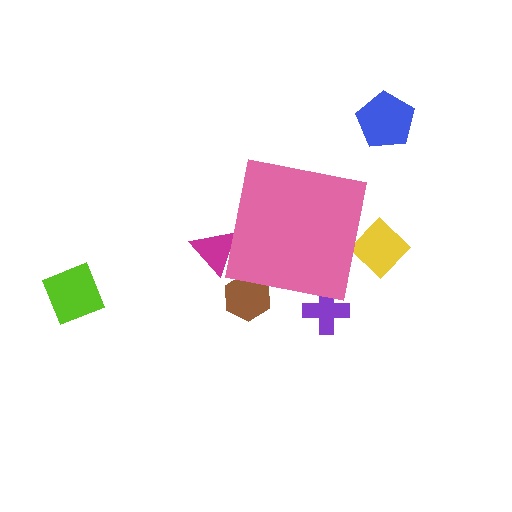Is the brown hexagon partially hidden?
Yes, the brown hexagon is partially hidden behind the pink square.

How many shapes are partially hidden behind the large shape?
4 shapes are partially hidden.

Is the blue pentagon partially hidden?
No, the blue pentagon is fully visible.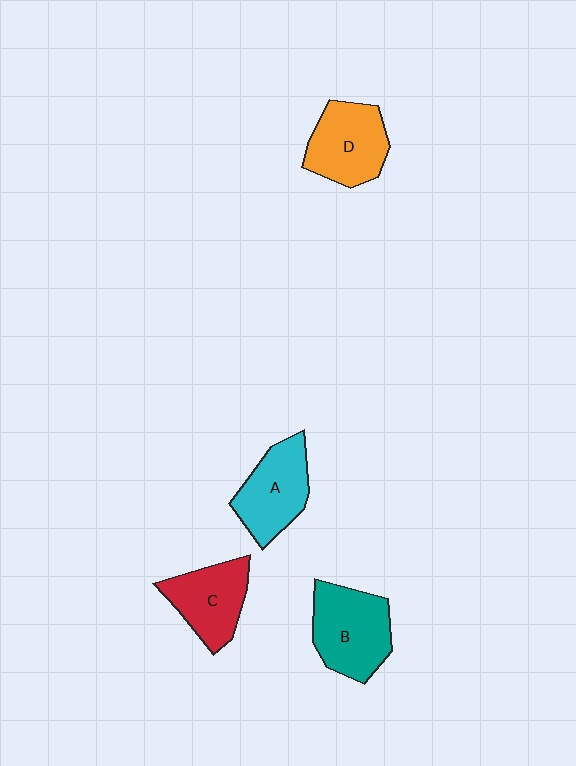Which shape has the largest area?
Shape B (teal).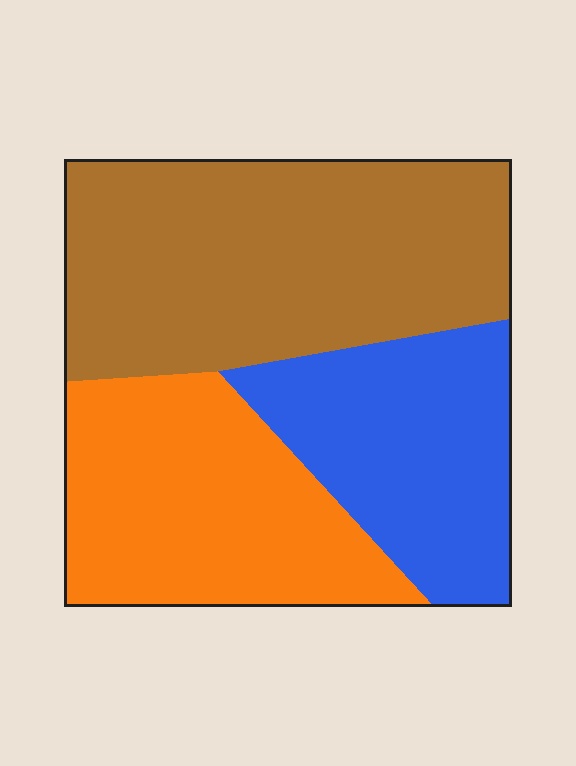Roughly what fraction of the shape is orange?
Orange takes up between a sixth and a third of the shape.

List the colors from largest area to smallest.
From largest to smallest: brown, orange, blue.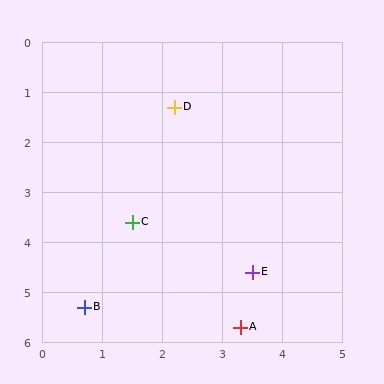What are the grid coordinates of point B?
Point B is at approximately (0.7, 5.3).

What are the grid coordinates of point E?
Point E is at approximately (3.5, 4.6).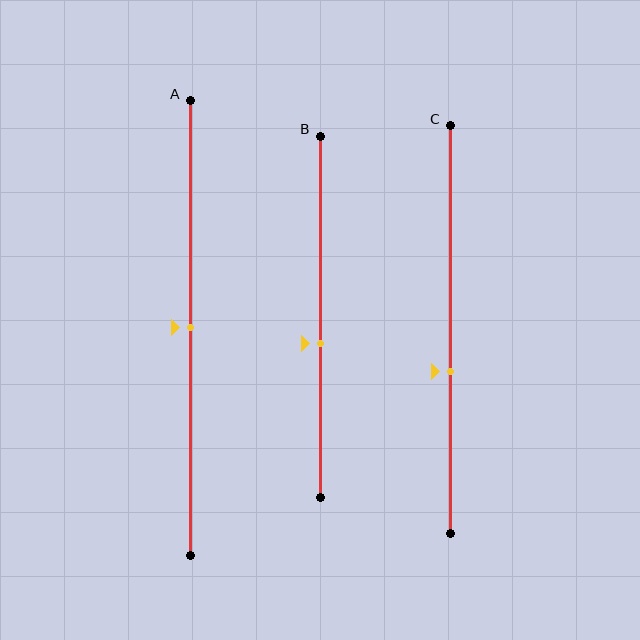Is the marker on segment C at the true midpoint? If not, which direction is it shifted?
No, the marker on segment C is shifted downward by about 10% of the segment length.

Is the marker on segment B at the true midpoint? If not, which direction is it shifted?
No, the marker on segment B is shifted downward by about 7% of the segment length.